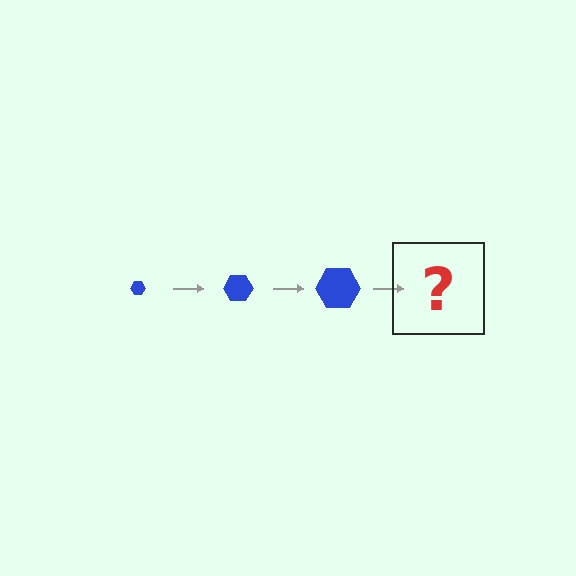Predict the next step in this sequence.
The next step is a blue hexagon, larger than the previous one.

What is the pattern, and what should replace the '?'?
The pattern is that the hexagon gets progressively larger each step. The '?' should be a blue hexagon, larger than the previous one.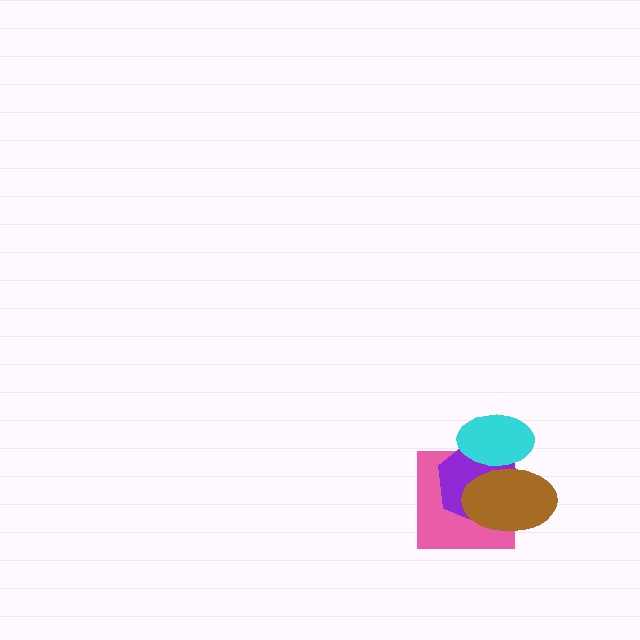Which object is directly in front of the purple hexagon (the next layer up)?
The cyan ellipse is directly in front of the purple hexagon.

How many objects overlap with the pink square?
3 objects overlap with the pink square.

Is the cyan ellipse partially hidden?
Yes, it is partially covered by another shape.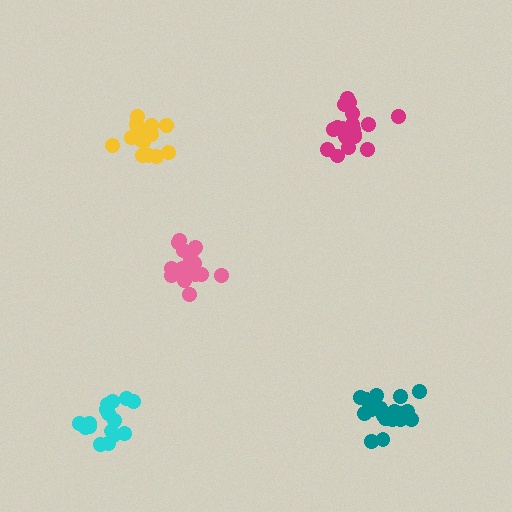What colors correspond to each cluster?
The clusters are colored: cyan, pink, teal, magenta, yellow.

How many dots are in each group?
Group 1: 16 dots, Group 2: 17 dots, Group 3: 21 dots, Group 4: 20 dots, Group 5: 17 dots (91 total).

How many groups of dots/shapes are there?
There are 5 groups.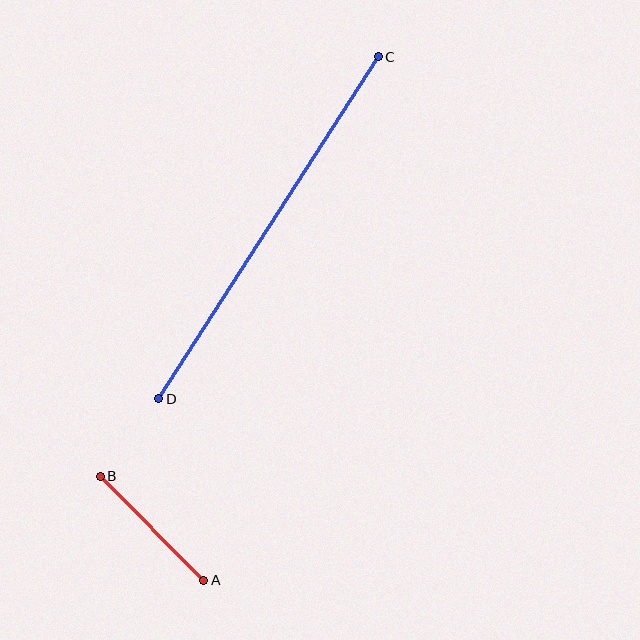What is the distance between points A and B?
The distance is approximately 147 pixels.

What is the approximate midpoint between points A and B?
The midpoint is at approximately (152, 528) pixels.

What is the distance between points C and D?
The distance is approximately 406 pixels.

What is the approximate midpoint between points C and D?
The midpoint is at approximately (269, 228) pixels.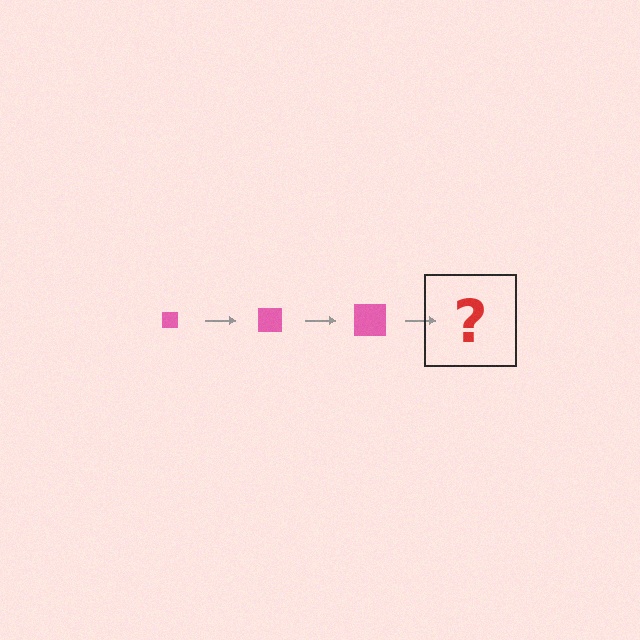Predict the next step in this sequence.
The next step is a pink square, larger than the previous one.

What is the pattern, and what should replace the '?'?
The pattern is that the square gets progressively larger each step. The '?' should be a pink square, larger than the previous one.